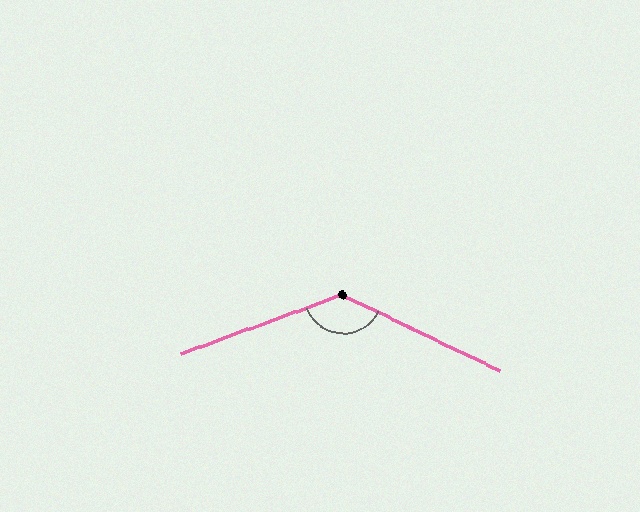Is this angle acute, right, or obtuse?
It is obtuse.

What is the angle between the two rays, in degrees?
Approximately 134 degrees.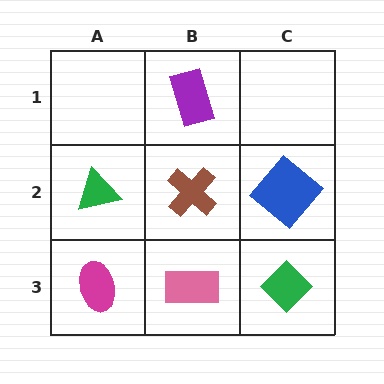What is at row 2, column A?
A green triangle.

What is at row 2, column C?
A blue diamond.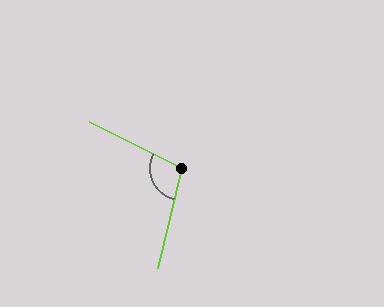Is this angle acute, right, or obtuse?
It is obtuse.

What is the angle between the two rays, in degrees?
Approximately 103 degrees.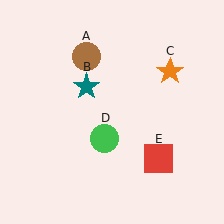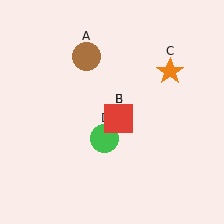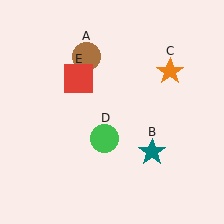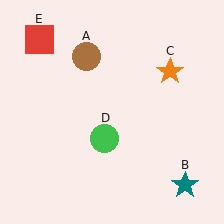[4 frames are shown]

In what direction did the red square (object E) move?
The red square (object E) moved up and to the left.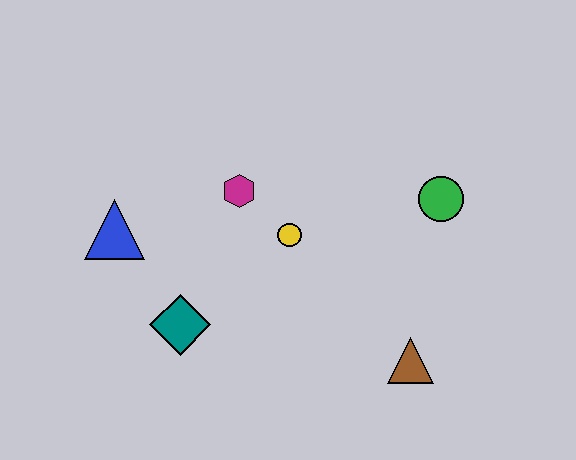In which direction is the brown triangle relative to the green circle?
The brown triangle is below the green circle.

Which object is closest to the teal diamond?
The blue triangle is closest to the teal diamond.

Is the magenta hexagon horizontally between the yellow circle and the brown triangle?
No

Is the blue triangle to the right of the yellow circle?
No